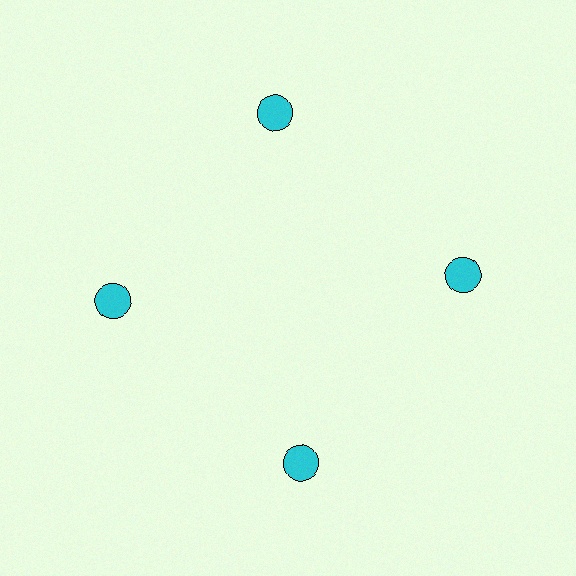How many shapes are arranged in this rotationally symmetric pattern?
There are 4 shapes, arranged in 4 groups of 1.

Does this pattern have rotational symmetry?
Yes, this pattern has 4-fold rotational symmetry. It looks the same after rotating 90 degrees around the center.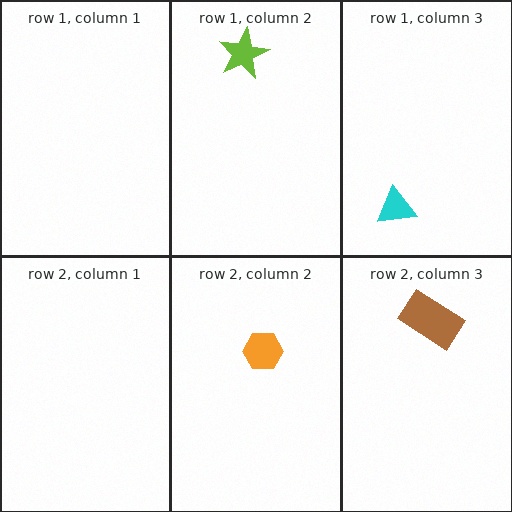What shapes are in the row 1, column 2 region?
The lime star.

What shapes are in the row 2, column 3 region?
The brown rectangle.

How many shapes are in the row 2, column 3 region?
1.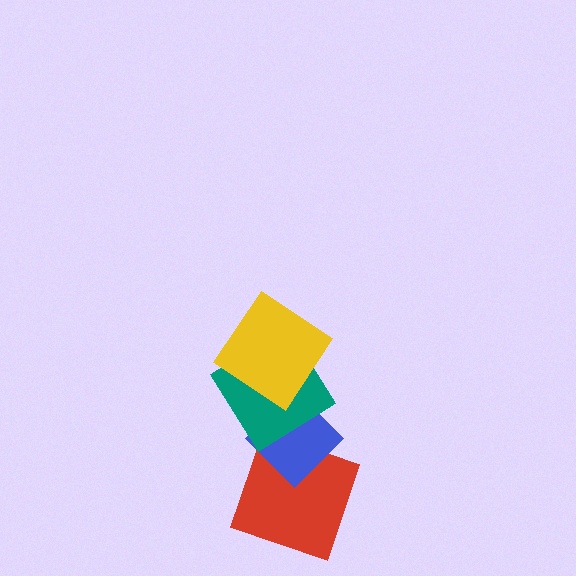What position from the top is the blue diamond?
The blue diamond is 3rd from the top.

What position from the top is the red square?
The red square is 4th from the top.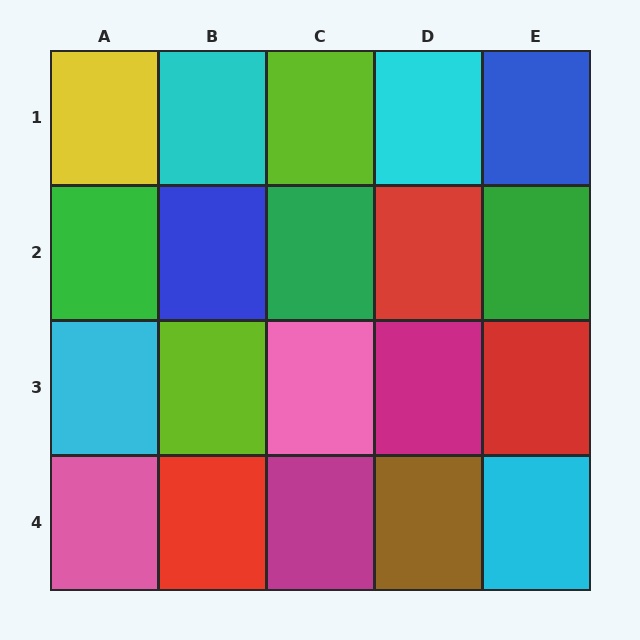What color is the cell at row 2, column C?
Green.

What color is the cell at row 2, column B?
Blue.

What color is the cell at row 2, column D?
Red.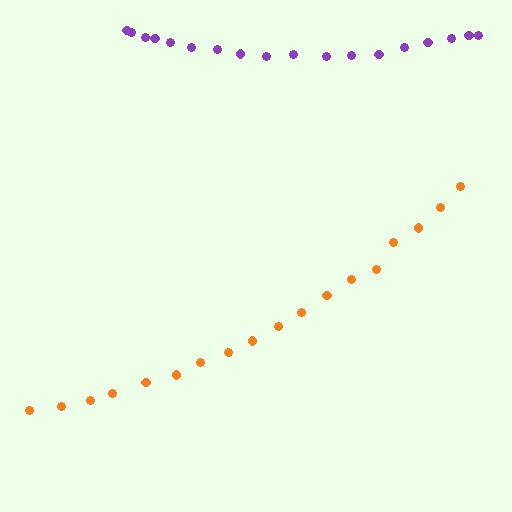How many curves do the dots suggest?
There are 2 distinct paths.